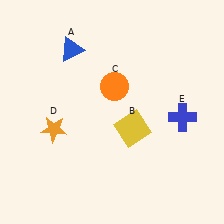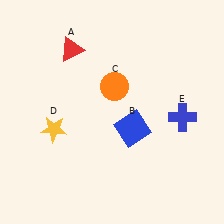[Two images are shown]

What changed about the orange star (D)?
In Image 1, D is orange. In Image 2, it changed to yellow.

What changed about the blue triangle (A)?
In Image 1, A is blue. In Image 2, it changed to red.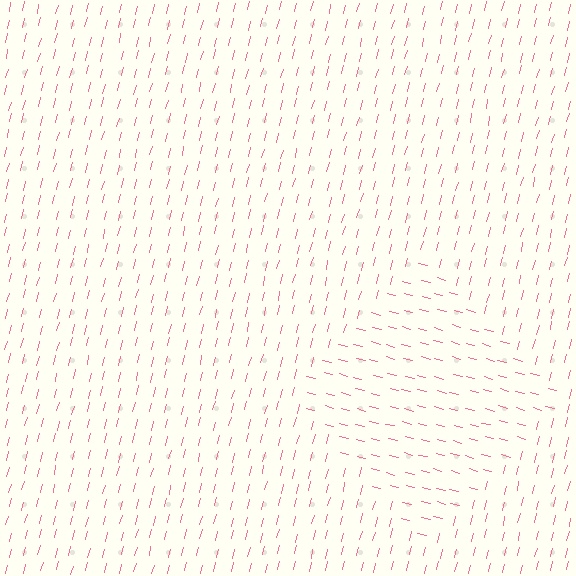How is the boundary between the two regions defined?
The boundary is defined purely by a change in line orientation (approximately 89 degrees difference). All lines are the same color and thickness.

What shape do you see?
I see a diamond.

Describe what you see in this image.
The image is filled with small pink line segments. A diamond region in the image has lines oriented differently from the surrounding lines, creating a visible texture boundary.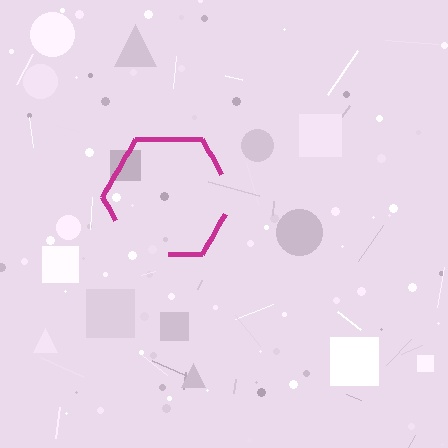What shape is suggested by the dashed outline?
The dashed outline suggests a hexagon.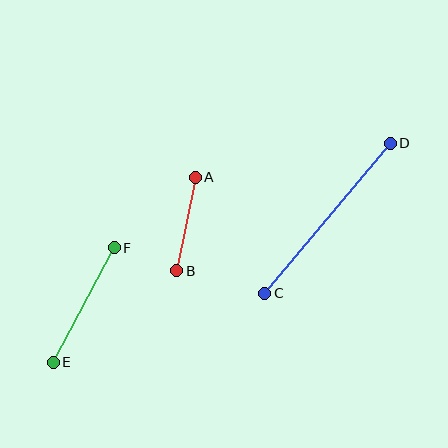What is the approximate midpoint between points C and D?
The midpoint is at approximately (328, 218) pixels.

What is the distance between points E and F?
The distance is approximately 130 pixels.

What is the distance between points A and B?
The distance is approximately 95 pixels.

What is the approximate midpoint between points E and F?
The midpoint is at approximately (84, 305) pixels.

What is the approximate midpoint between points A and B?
The midpoint is at approximately (186, 224) pixels.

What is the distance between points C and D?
The distance is approximately 196 pixels.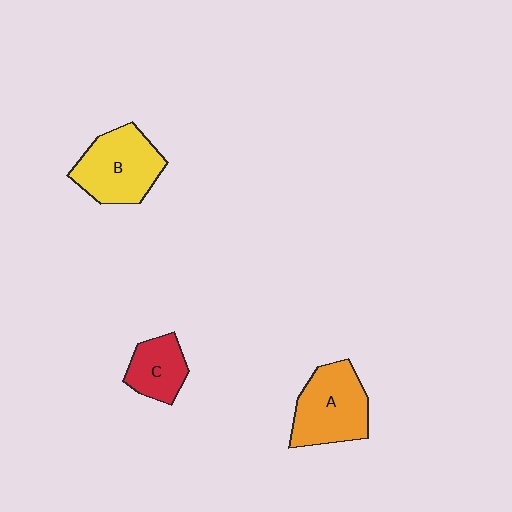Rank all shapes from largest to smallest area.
From largest to smallest: B (yellow), A (orange), C (red).